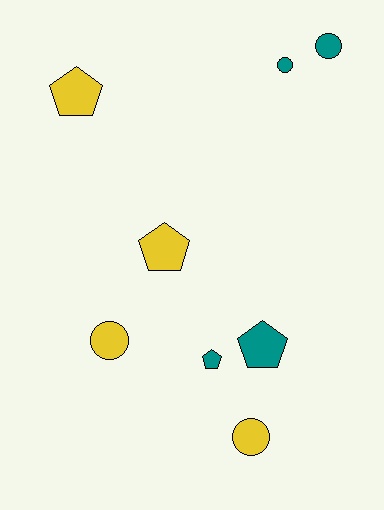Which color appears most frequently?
Yellow, with 4 objects.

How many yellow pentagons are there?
There are 2 yellow pentagons.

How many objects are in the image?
There are 8 objects.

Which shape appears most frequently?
Pentagon, with 4 objects.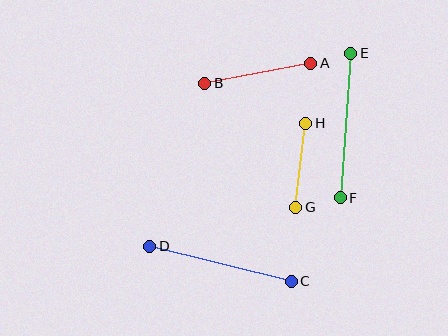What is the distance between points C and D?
The distance is approximately 146 pixels.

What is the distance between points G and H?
The distance is approximately 85 pixels.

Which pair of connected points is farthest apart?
Points C and D are farthest apart.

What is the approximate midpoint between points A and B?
The midpoint is at approximately (258, 73) pixels.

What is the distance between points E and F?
The distance is approximately 145 pixels.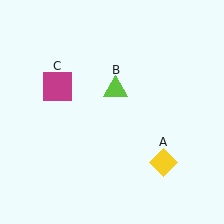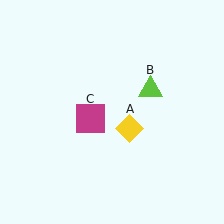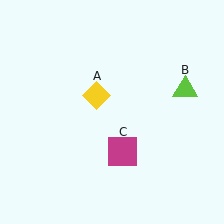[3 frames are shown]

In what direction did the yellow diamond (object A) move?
The yellow diamond (object A) moved up and to the left.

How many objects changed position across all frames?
3 objects changed position: yellow diamond (object A), lime triangle (object B), magenta square (object C).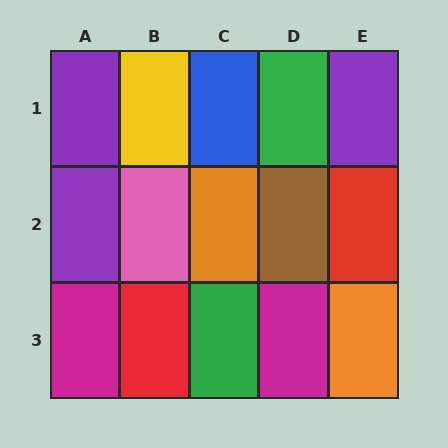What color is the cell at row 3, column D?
Magenta.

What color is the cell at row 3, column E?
Orange.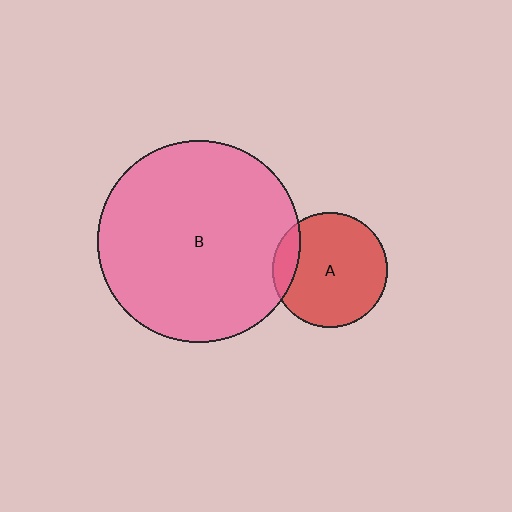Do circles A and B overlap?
Yes.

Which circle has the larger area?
Circle B (pink).